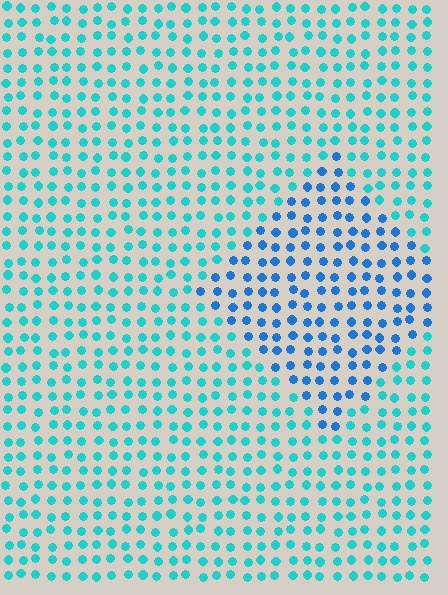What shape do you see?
I see a diamond.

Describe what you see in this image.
The image is filled with small cyan elements in a uniform arrangement. A diamond-shaped region is visible where the elements are tinted to a slightly different hue, forming a subtle color boundary.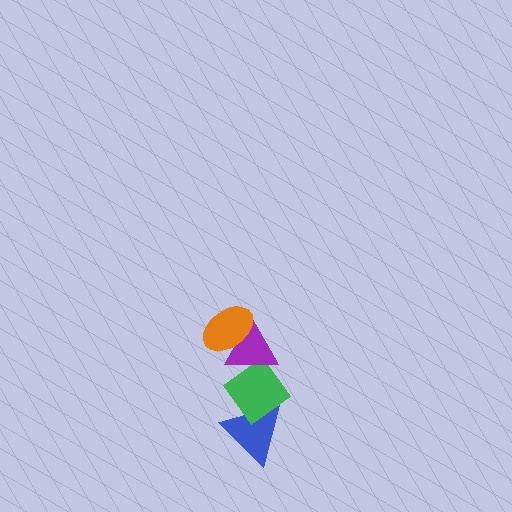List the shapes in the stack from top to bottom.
From top to bottom: the orange ellipse, the purple triangle, the green diamond, the blue triangle.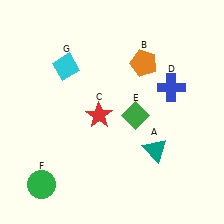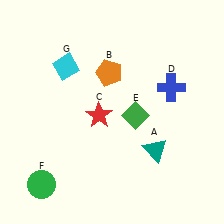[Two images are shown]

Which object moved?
The orange pentagon (B) moved left.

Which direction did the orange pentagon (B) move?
The orange pentagon (B) moved left.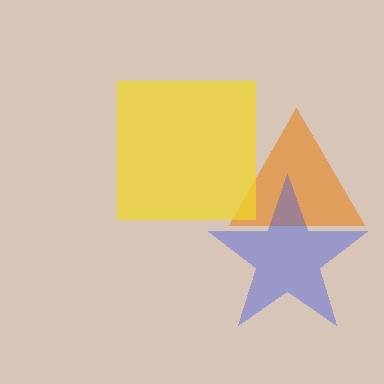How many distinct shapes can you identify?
There are 3 distinct shapes: an orange triangle, a blue star, a yellow square.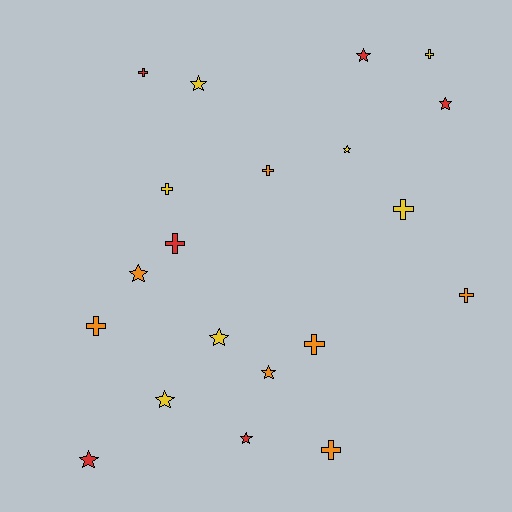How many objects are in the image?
There are 20 objects.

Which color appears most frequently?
Yellow, with 7 objects.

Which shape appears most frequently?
Cross, with 10 objects.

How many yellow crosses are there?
There are 3 yellow crosses.